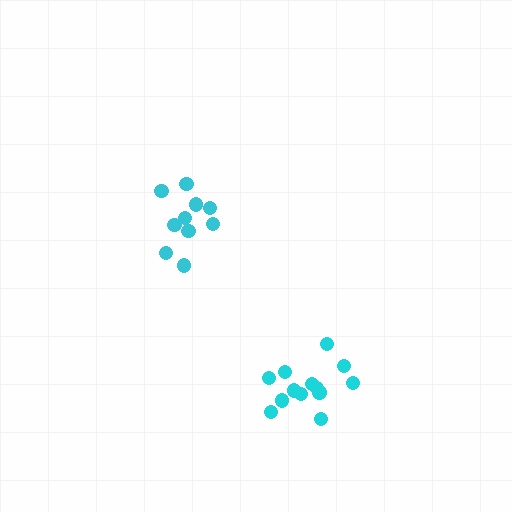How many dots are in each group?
Group 1: 10 dots, Group 2: 13 dots (23 total).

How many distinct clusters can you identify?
There are 2 distinct clusters.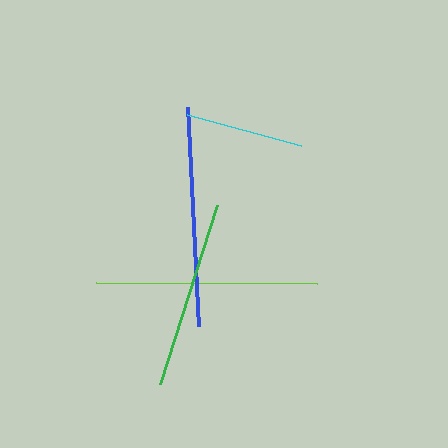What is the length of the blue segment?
The blue segment is approximately 219 pixels long.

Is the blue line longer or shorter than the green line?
The blue line is longer than the green line.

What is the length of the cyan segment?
The cyan segment is approximately 117 pixels long.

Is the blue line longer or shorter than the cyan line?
The blue line is longer than the cyan line.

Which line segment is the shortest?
The cyan line is the shortest at approximately 117 pixels.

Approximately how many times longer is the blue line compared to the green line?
The blue line is approximately 1.2 times the length of the green line.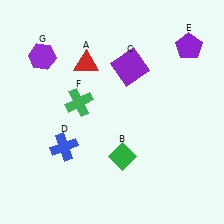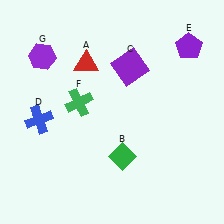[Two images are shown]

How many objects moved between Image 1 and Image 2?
1 object moved between the two images.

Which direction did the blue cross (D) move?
The blue cross (D) moved up.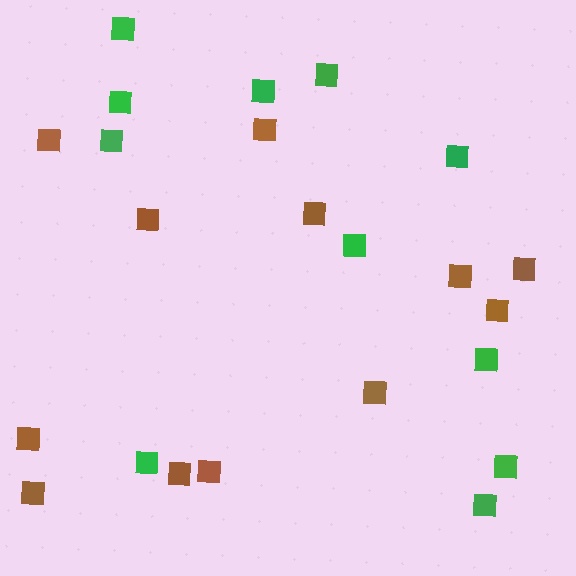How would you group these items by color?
There are 2 groups: one group of green squares (11) and one group of brown squares (12).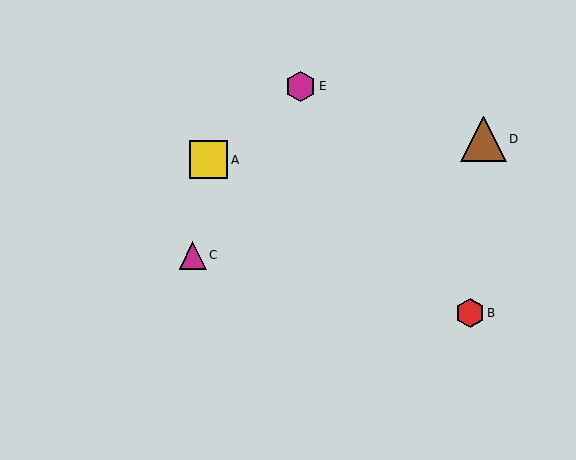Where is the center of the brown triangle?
The center of the brown triangle is at (483, 139).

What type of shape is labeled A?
Shape A is a yellow square.